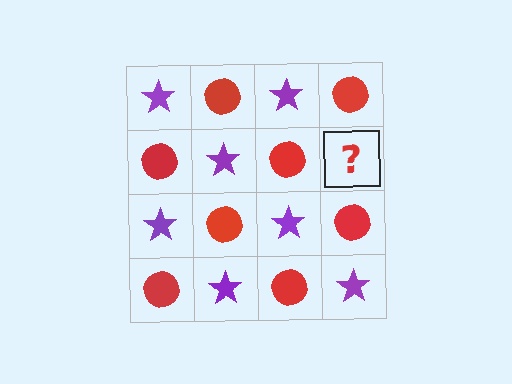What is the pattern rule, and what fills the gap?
The rule is that it alternates purple star and red circle in a checkerboard pattern. The gap should be filled with a purple star.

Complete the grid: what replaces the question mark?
The question mark should be replaced with a purple star.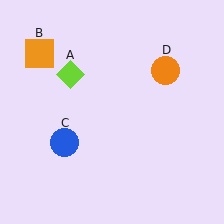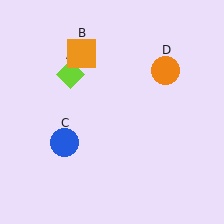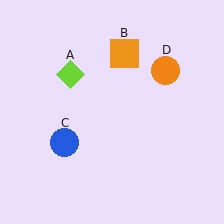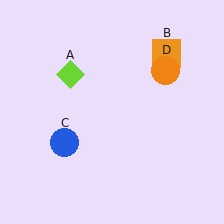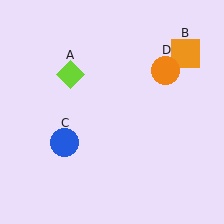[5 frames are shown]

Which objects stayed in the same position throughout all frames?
Lime diamond (object A) and blue circle (object C) and orange circle (object D) remained stationary.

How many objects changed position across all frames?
1 object changed position: orange square (object B).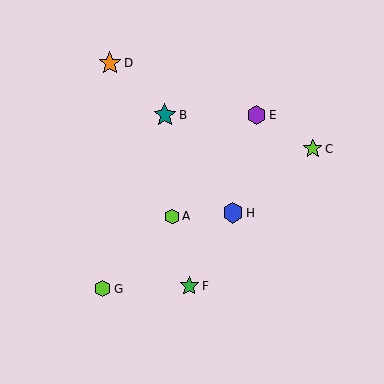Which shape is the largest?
The teal star (labeled B) is the largest.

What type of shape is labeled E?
Shape E is a purple hexagon.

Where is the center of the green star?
The center of the green star is at (189, 286).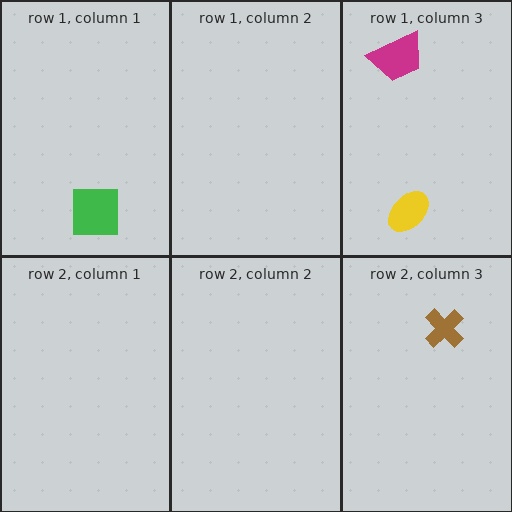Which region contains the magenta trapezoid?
The row 1, column 3 region.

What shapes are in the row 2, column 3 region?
The brown cross.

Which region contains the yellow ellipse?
The row 1, column 3 region.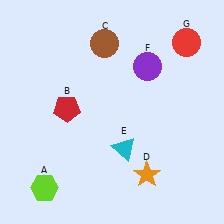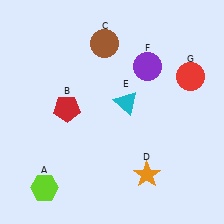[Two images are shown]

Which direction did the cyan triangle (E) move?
The cyan triangle (E) moved up.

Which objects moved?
The objects that moved are: the cyan triangle (E), the red circle (G).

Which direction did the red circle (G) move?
The red circle (G) moved down.